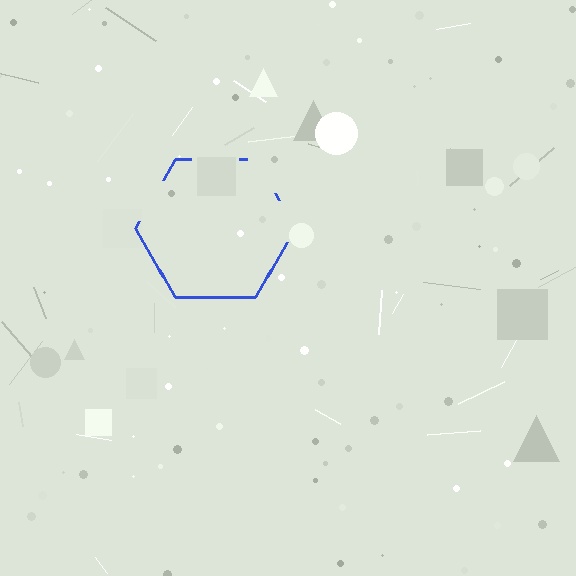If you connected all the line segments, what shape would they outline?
They would outline a hexagon.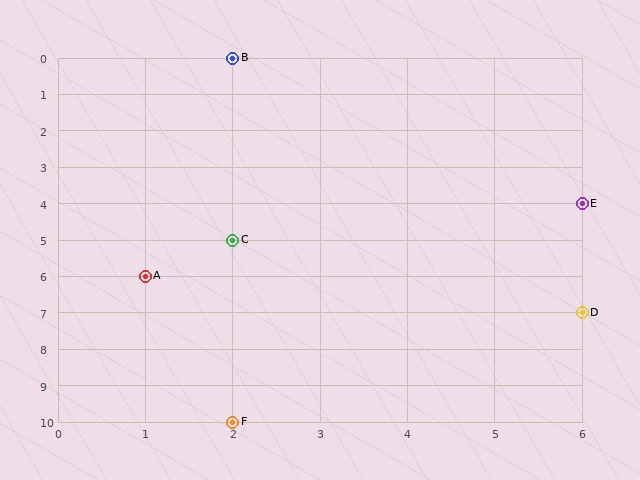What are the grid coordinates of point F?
Point F is at grid coordinates (2, 10).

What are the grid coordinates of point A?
Point A is at grid coordinates (1, 6).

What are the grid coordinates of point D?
Point D is at grid coordinates (6, 7).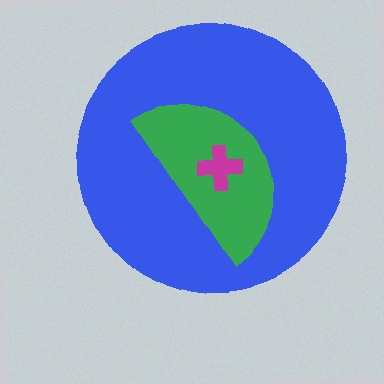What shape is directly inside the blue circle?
The green semicircle.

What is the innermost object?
The magenta cross.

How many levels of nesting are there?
3.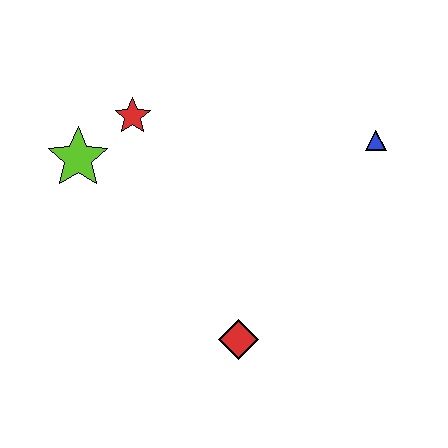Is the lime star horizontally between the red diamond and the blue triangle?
No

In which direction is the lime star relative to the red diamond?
The lime star is above the red diamond.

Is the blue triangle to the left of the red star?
No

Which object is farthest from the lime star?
The blue triangle is farthest from the lime star.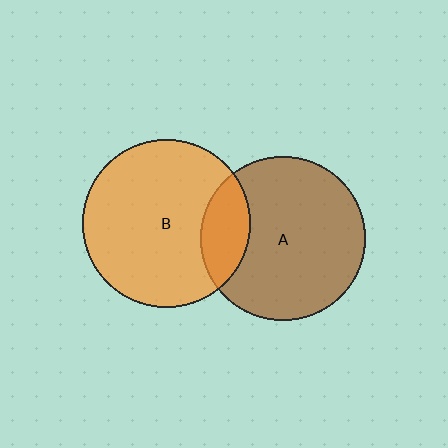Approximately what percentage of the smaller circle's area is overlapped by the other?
Approximately 20%.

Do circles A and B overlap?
Yes.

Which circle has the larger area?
Circle B (orange).